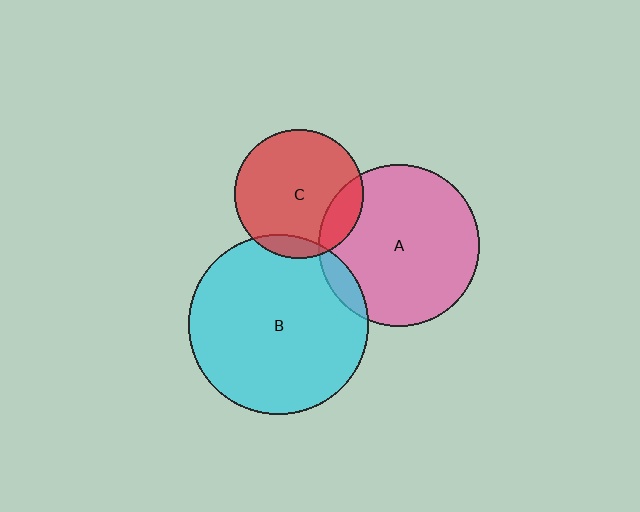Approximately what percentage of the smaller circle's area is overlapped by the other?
Approximately 15%.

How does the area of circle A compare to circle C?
Approximately 1.6 times.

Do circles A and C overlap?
Yes.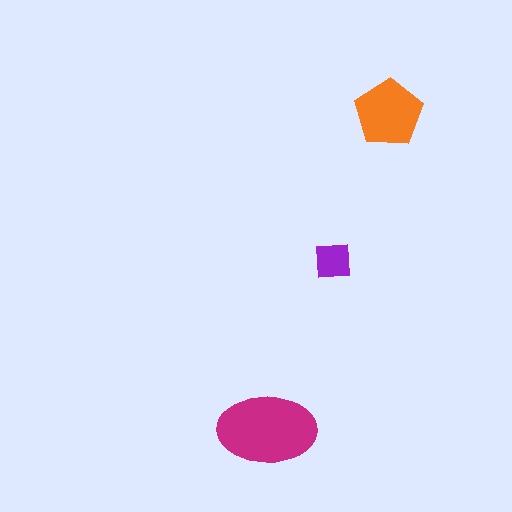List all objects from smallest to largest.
The purple square, the orange pentagon, the magenta ellipse.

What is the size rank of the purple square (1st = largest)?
3rd.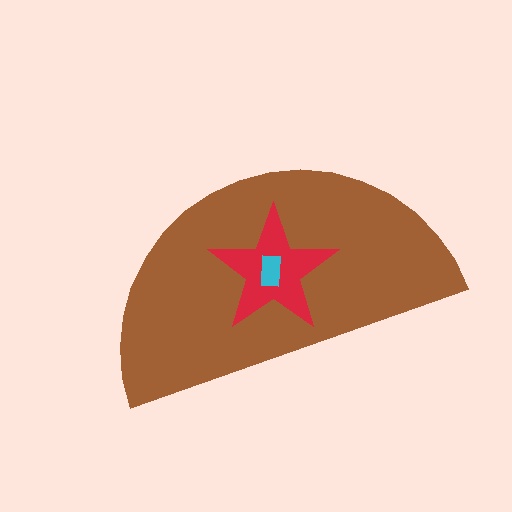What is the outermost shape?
The brown semicircle.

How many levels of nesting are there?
3.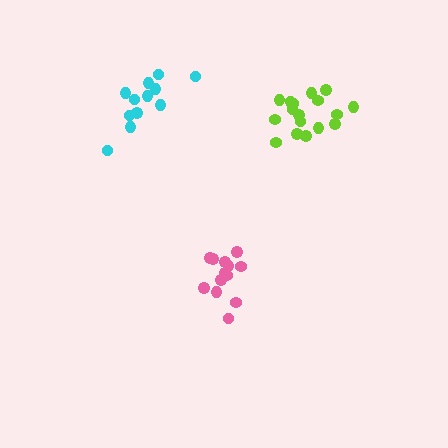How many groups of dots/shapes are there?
There are 3 groups.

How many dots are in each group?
Group 1: 18 dots, Group 2: 13 dots, Group 3: 12 dots (43 total).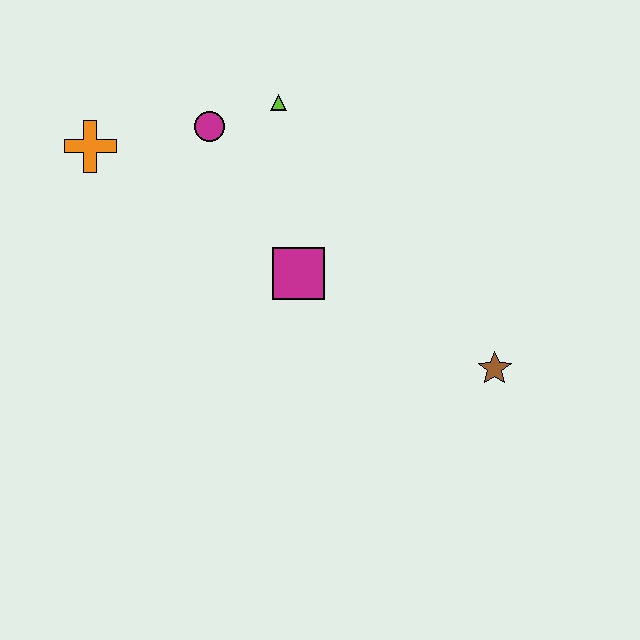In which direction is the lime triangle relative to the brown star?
The lime triangle is above the brown star.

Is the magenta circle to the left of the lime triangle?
Yes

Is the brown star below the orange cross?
Yes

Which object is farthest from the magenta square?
The orange cross is farthest from the magenta square.